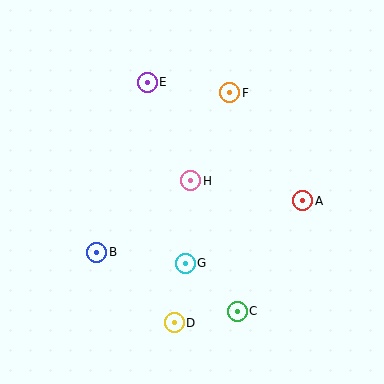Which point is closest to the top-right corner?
Point F is closest to the top-right corner.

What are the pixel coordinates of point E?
Point E is at (147, 82).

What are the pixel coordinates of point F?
Point F is at (230, 93).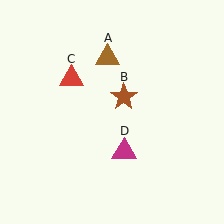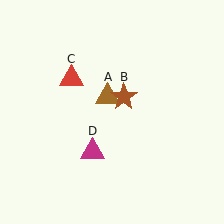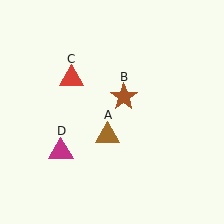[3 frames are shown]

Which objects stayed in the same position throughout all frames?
Brown star (object B) and red triangle (object C) remained stationary.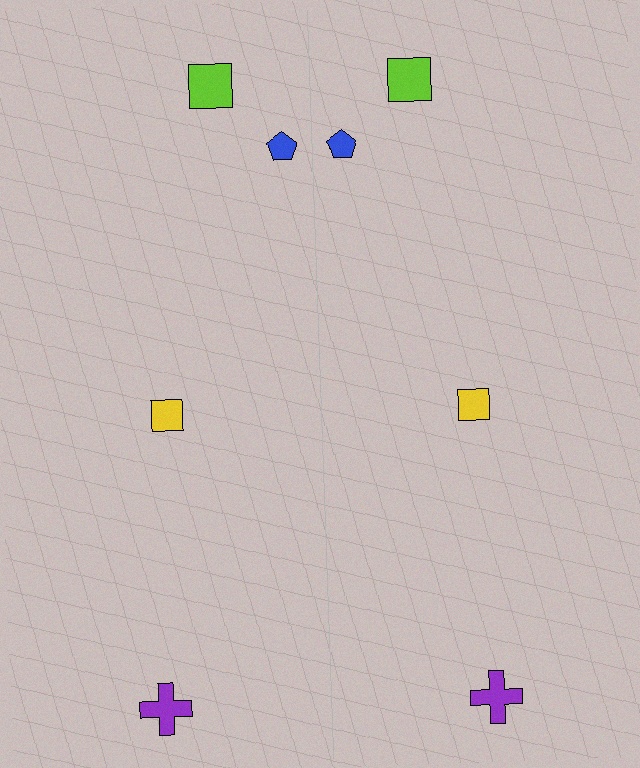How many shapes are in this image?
There are 8 shapes in this image.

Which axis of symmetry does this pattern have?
The pattern has a vertical axis of symmetry running through the center of the image.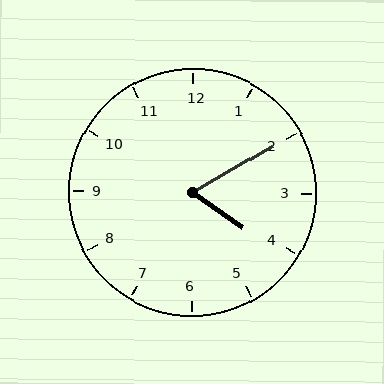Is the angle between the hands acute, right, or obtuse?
It is acute.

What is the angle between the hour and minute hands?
Approximately 65 degrees.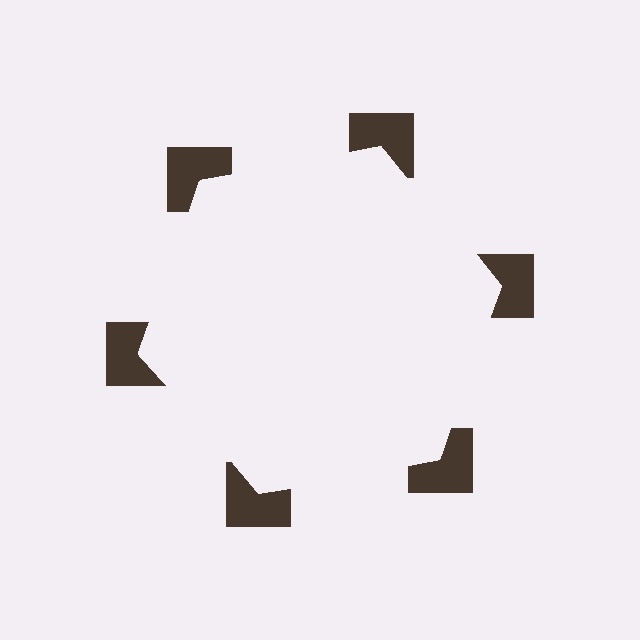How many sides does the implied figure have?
6 sides.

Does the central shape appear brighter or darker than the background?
It typically appears slightly brighter than the background, even though no actual brightness change is drawn.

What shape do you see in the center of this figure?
An illusory hexagon — its edges are inferred from the aligned wedge cuts in the notched squares, not physically drawn.